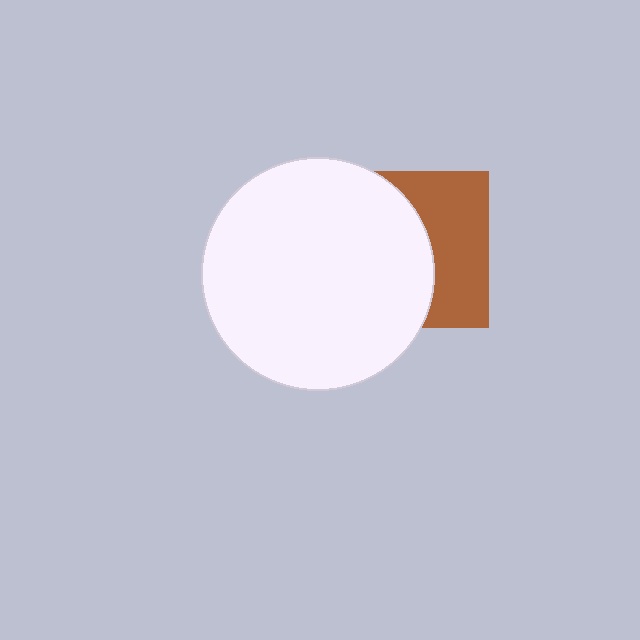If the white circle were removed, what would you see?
You would see the complete brown square.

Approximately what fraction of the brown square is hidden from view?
Roughly 57% of the brown square is hidden behind the white circle.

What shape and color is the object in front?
The object in front is a white circle.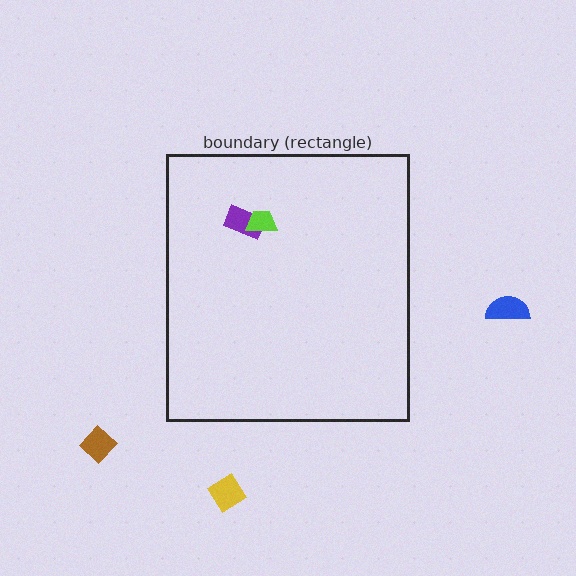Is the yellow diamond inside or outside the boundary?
Outside.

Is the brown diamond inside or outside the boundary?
Outside.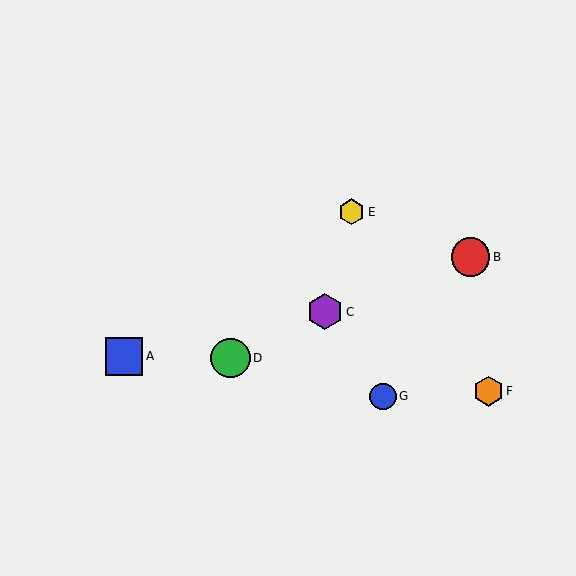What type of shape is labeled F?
Shape F is an orange hexagon.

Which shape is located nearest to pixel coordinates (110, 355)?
The blue square (labeled A) at (124, 356) is nearest to that location.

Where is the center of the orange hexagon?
The center of the orange hexagon is at (488, 391).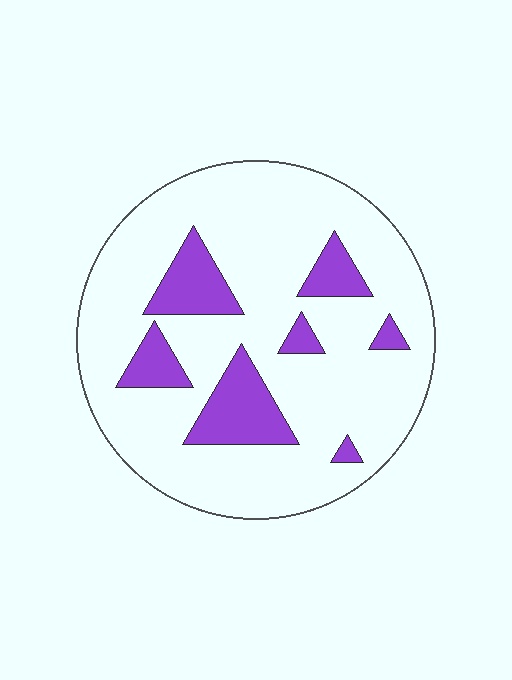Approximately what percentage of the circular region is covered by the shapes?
Approximately 20%.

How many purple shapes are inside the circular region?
7.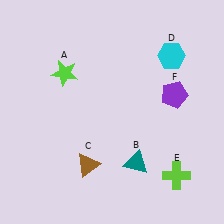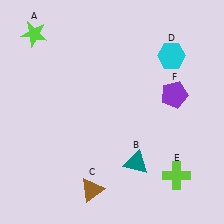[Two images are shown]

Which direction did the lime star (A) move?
The lime star (A) moved up.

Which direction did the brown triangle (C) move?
The brown triangle (C) moved down.